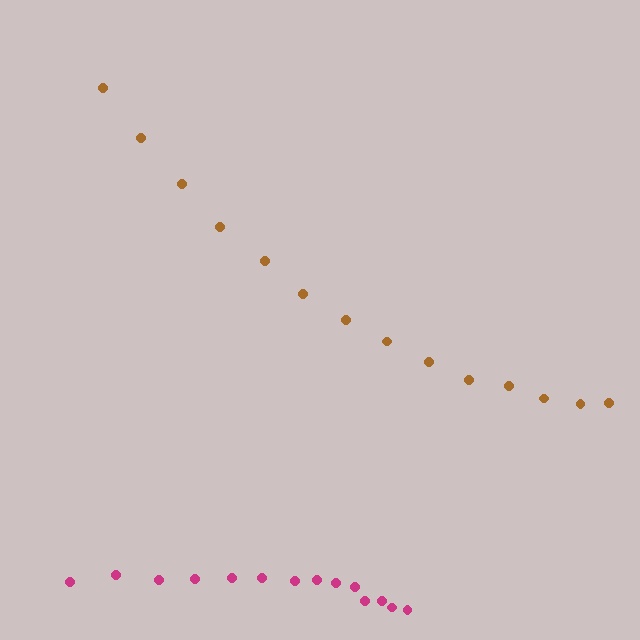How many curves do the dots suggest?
There are 2 distinct paths.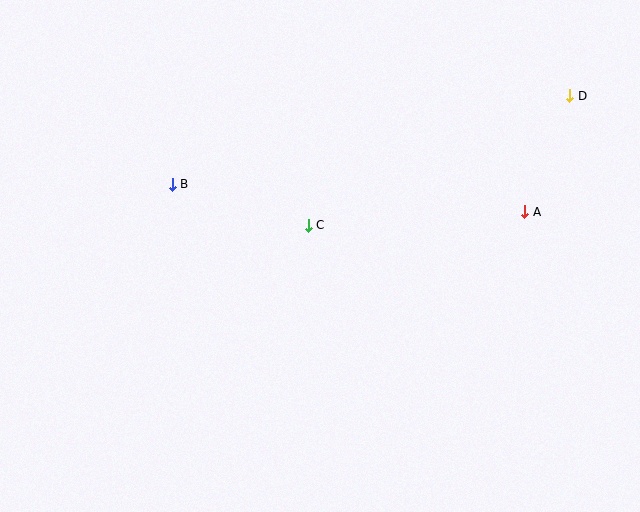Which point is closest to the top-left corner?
Point B is closest to the top-left corner.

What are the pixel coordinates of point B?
Point B is at (172, 184).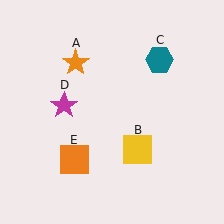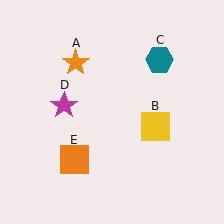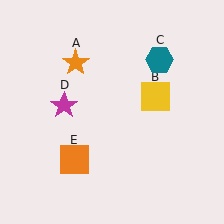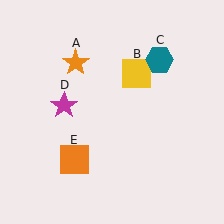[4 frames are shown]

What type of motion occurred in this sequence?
The yellow square (object B) rotated counterclockwise around the center of the scene.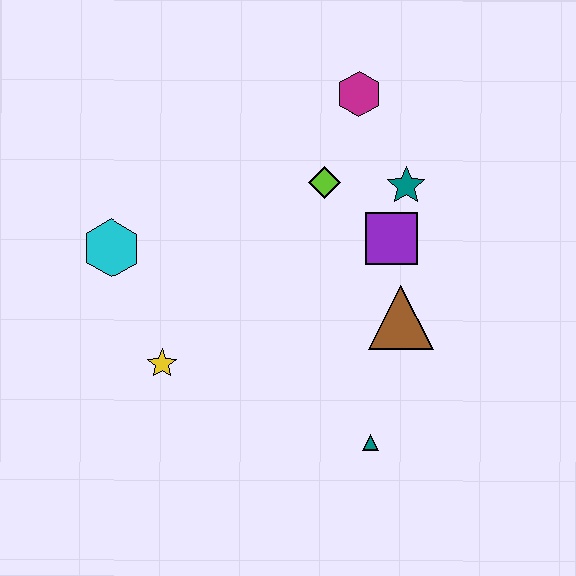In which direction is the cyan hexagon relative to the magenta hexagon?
The cyan hexagon is to the left of the magenta hexagon.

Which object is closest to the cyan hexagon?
The yellow star is closest to the cyan hexagon.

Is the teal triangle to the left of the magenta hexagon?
No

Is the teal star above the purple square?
Yes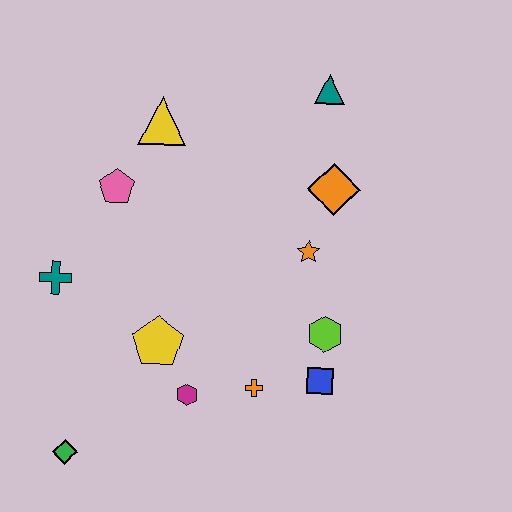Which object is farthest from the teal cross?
The teal triangle is farthest from the teal cross.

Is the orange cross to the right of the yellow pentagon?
Yes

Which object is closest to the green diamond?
The magenta hexagon is closest to the green diamond.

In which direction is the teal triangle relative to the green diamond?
The teal triangle is above the green diamond.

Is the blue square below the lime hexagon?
Yes